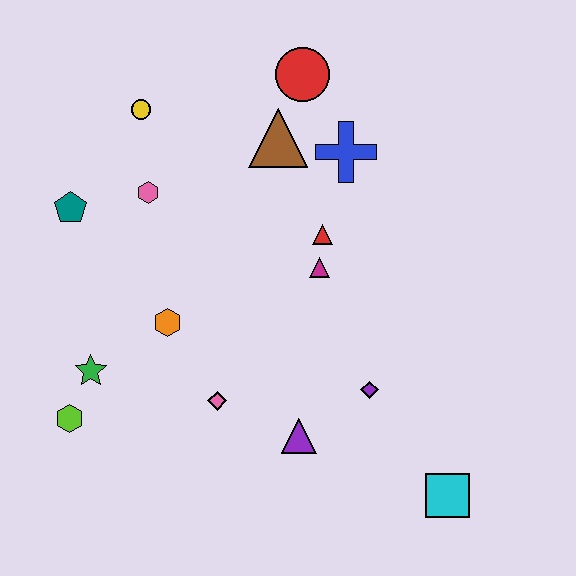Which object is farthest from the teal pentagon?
The cyan square is farthest from the teal pentagon.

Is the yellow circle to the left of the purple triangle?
Yes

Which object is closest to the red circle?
The brown triangle is closest to the red circle.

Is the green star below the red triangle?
Yes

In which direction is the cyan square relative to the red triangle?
The cyan square is below the red triangle.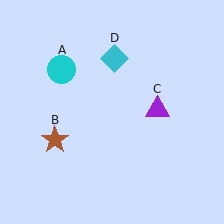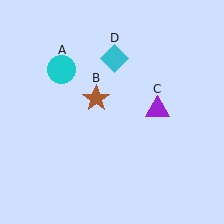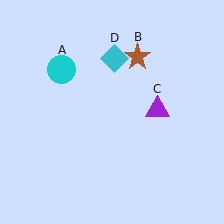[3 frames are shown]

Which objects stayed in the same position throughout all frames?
Cyan circle (object A) and purple triangle (object C) and cyan diamond (object D) remained stationary.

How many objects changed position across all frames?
1 object changed position: brown star (object B).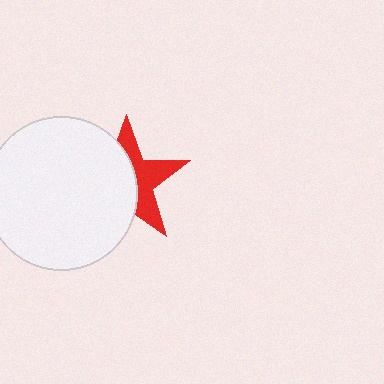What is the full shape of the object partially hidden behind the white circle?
The partially hidden object is a red star.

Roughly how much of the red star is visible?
A small part of it is visible (roughly 44%).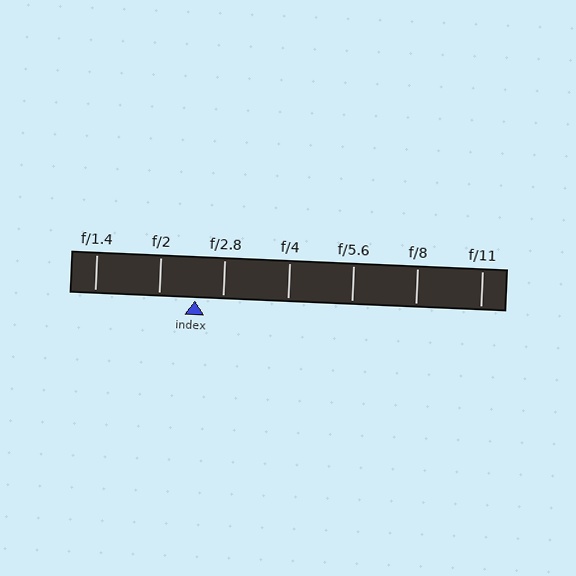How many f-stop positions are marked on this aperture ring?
There are 7 f-stop positions marked.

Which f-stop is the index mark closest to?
The index mark is closest to f/2.8.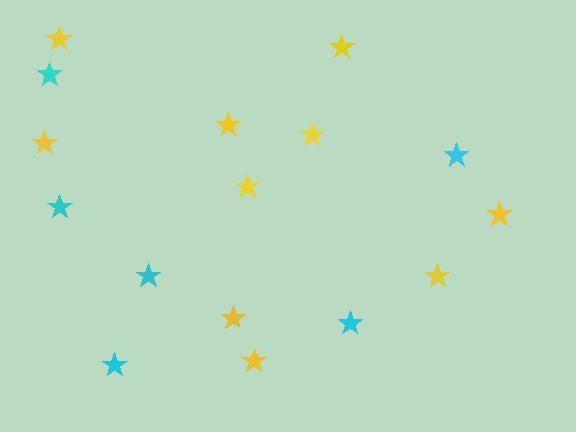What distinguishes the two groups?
There are 2 groups: one group of cyan stars (6) and one group of yellow stars (10).